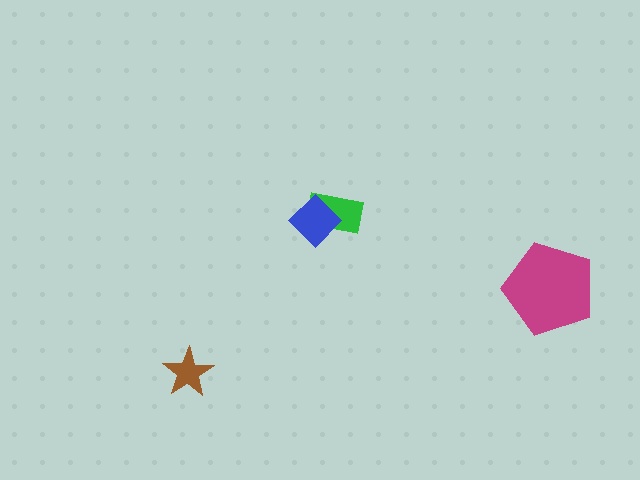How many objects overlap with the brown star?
0 objects overlap with the brown star.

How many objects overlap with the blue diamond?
1 object overlaps with the blue diamond.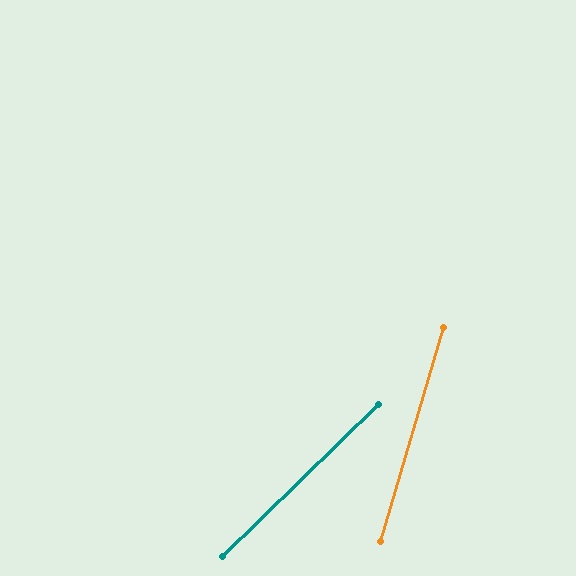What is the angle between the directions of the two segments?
Approximately 29 degrees.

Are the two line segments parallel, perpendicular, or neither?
Neither parallel nor perpendicular — they differ by about 29°.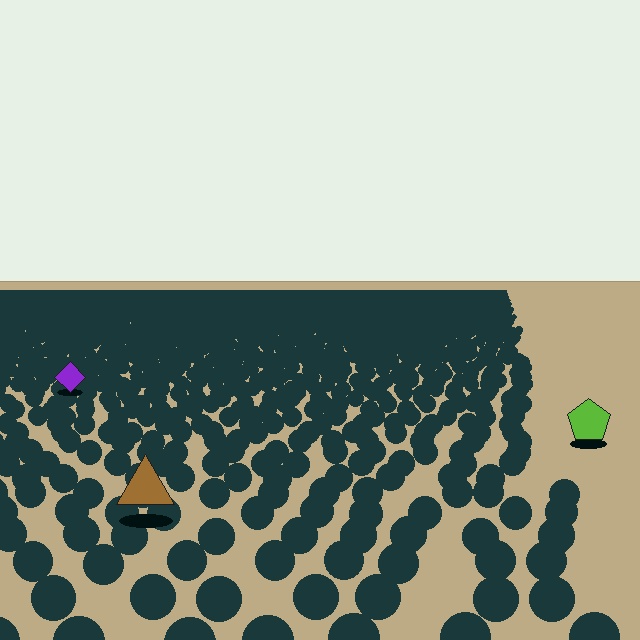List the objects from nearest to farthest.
From nearest to farthest: the brown triangle, the lime pentagon, the purple diamond.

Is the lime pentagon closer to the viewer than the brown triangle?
No. The brown triangle is closer — you can tell from the texture gradient: the ground texture is coarser near it.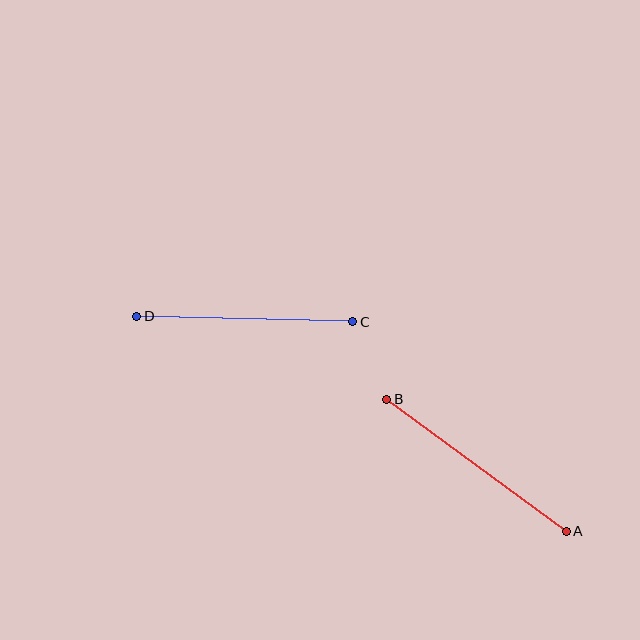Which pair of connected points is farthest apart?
Points A and B are farthest apart.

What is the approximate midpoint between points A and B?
The midpoint is at approximately (476, 465) pixels.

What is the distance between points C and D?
The distance is approximately 216 pixels.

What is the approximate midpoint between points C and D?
The midpoint is at approximately (245, 319) pixels.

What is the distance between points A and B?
The distance is approximately 223 pixels.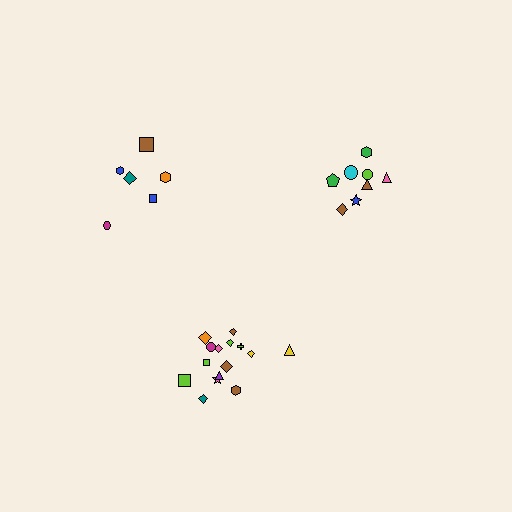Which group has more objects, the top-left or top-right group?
The top-right group.